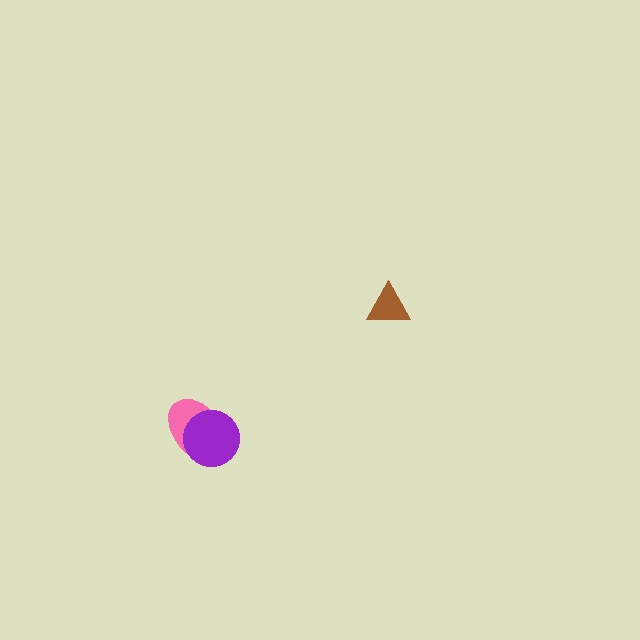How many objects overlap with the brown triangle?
0 objects overlap with the brown triangle.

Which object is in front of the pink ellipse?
The purple circle is in front of the pink ellipse.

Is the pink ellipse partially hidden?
Yes, it is partially covered by another shape.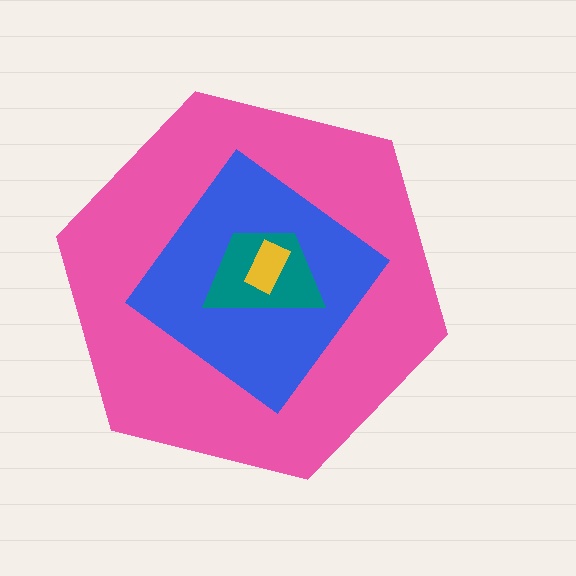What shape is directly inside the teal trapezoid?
The yellow rectangle.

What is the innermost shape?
The yellow rectangle.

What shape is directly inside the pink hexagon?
The blue diamond.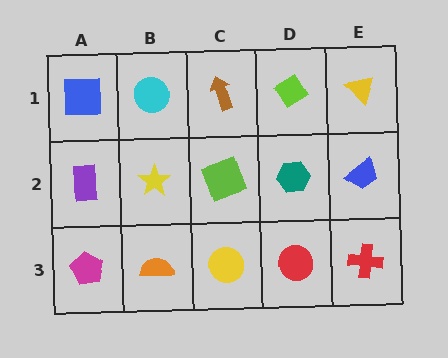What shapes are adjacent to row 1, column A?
A purple rectangle (row 2, column A), a cyan circle (row 1, column B).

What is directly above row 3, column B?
A yellow star.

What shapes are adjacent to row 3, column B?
A yellow star (row 2, column B), a magenta pentagon (row 3, column A), a yellow circle (row 3, column C).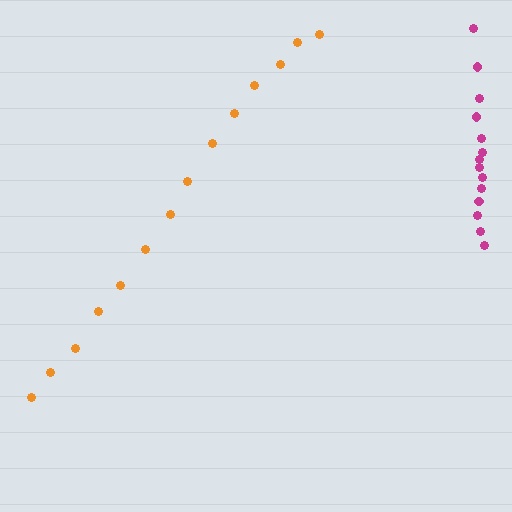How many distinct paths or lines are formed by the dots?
There are 2 distinct paths.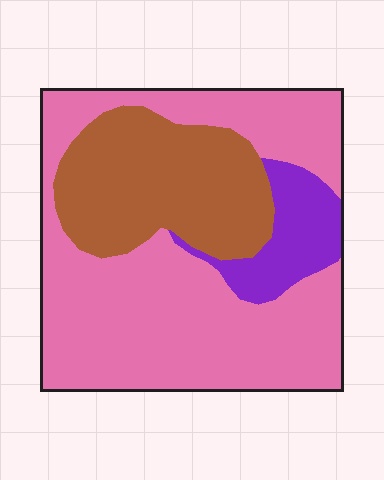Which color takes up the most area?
Pink, at roughly 60%.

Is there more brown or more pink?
Pink.